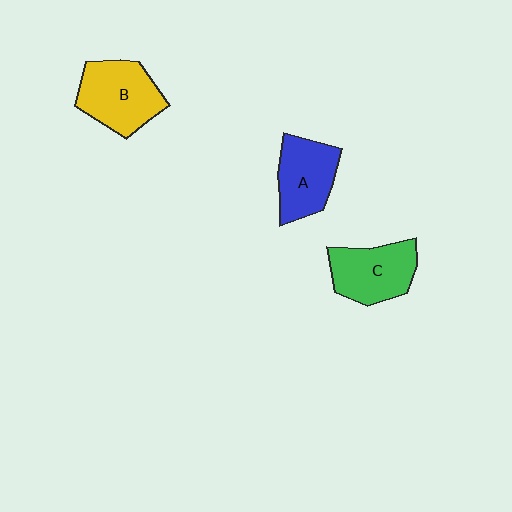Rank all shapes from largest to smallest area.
From largest to smallest: B (yellow), C (green), A (blue).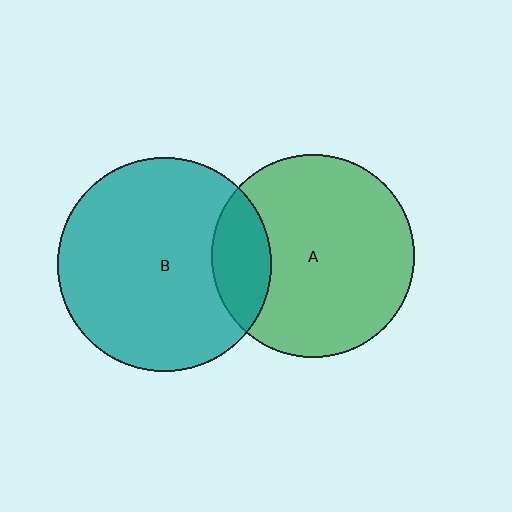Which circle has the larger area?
Circle B (teal).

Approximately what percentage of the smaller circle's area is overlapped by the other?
Approximately 20%.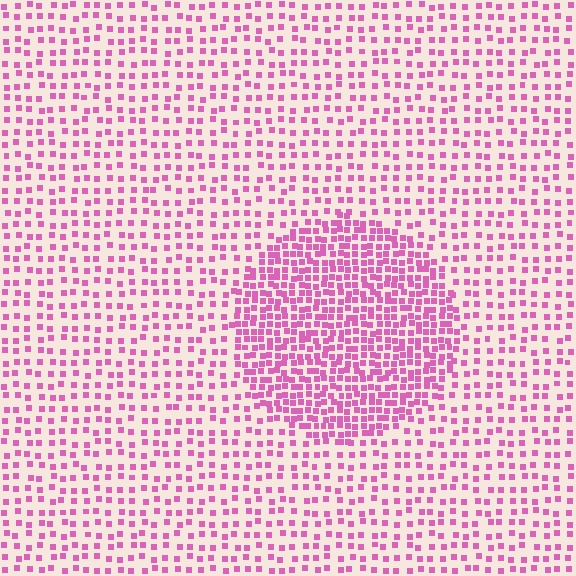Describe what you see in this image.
The image contains small pink elements arranged at two different densities. A circle-shaped region is visible where the elements are more densely packed than the surrounding area.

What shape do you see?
I see a circle.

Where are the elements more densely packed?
The elements are more densely packed inside the circle boundary.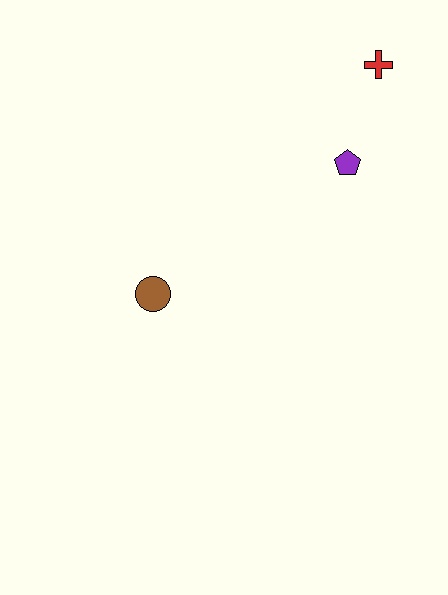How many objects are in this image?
There are 3 objects.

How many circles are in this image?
There is 1 circle.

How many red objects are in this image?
There is 1 red object.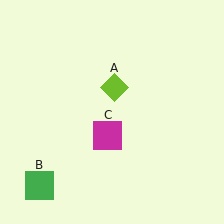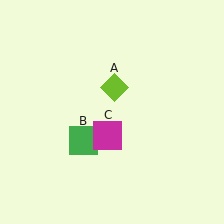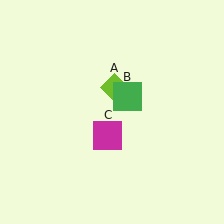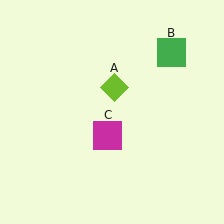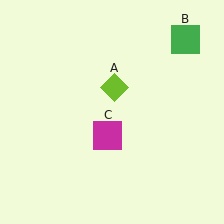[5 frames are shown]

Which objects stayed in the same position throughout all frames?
Lime diamond (object A) and magenta square (object C) remained stationary.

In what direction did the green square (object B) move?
The green square (object B) moved up and to the right.